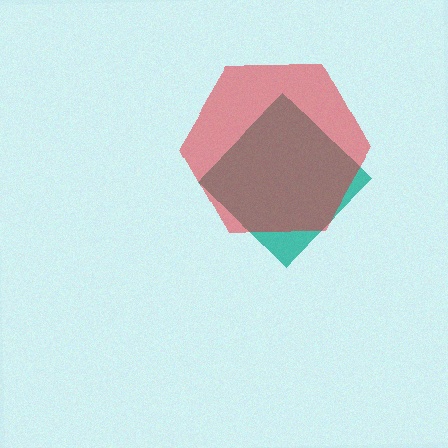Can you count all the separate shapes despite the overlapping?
Yes, there are 2 separate shapes.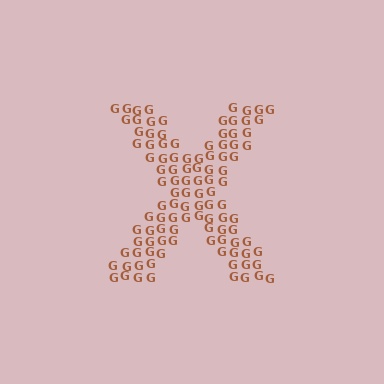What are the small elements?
The small elements are letter G's.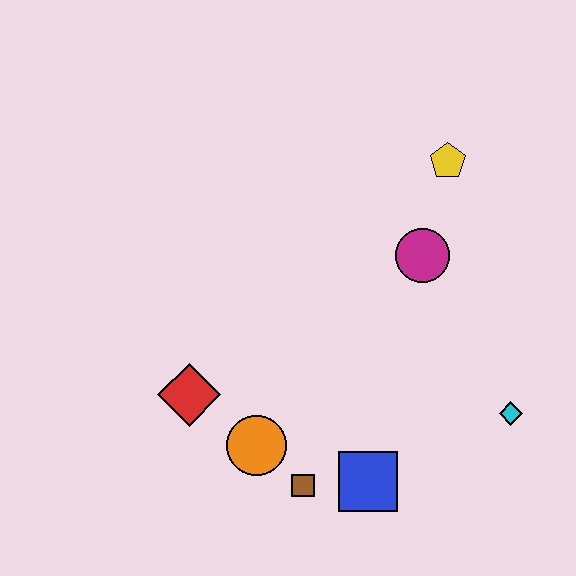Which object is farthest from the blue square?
The yellow pentagon is farthest from the blue square.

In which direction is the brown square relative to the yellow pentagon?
The brown square is below the yellow pentagon.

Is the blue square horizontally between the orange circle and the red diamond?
No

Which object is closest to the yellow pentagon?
The magenta circle is closest to the yellow pentagon.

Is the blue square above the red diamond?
No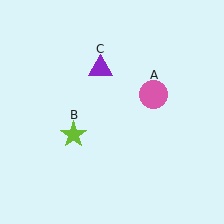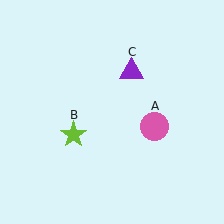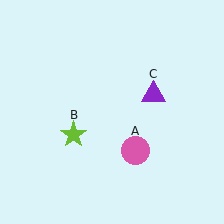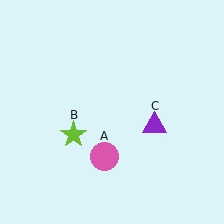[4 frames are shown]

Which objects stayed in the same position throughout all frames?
Lime star (object B) remained stationary.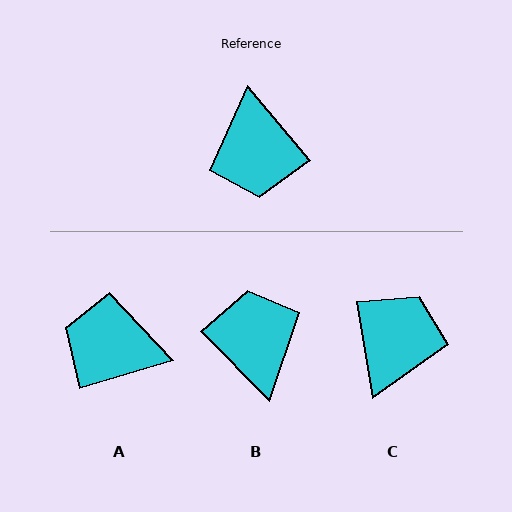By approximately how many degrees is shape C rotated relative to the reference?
Approximately 150 degrees counter-clockwise.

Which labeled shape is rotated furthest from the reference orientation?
B, about 175 degrees away.